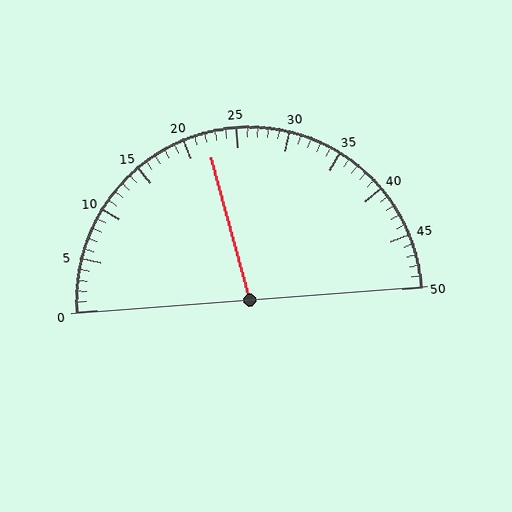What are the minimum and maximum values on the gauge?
The gauge ranges from 0 to 50.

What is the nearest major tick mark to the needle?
The nearest major tick mark is 20.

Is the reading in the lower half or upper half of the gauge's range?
The reading is in the lower half of the range (0 to 50).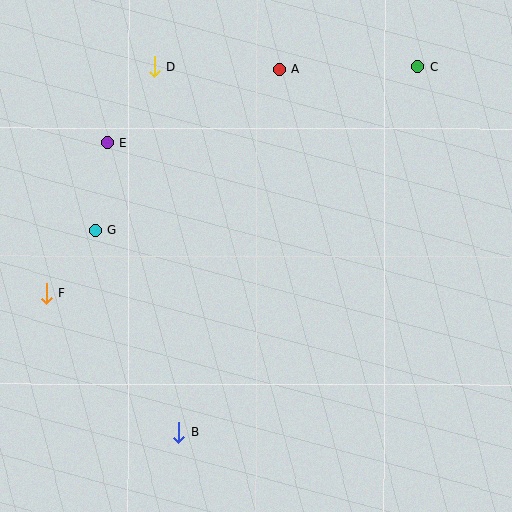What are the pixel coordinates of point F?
Point F is at (46, 293).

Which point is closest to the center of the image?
Point G at (95, 230) is closest to the center.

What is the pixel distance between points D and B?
The distance between D and B is 366 pixels.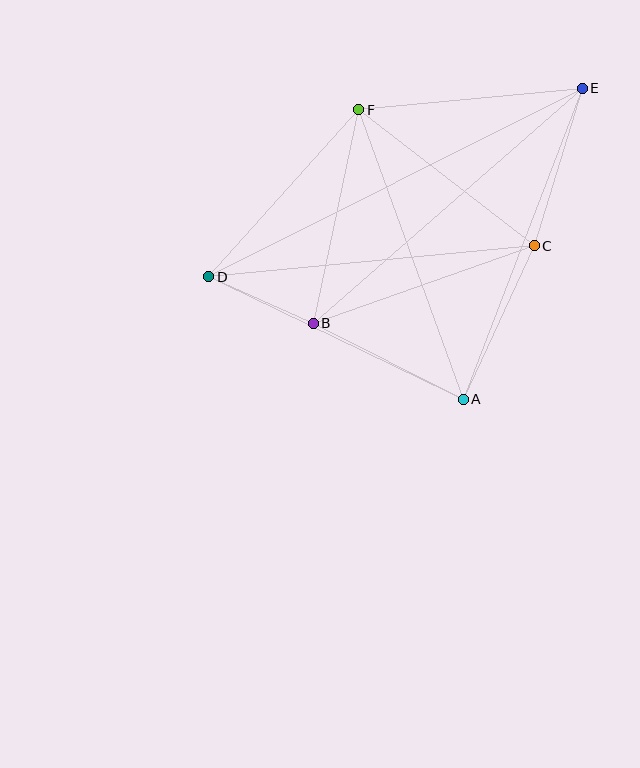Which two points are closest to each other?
Points B and D are closest to each other.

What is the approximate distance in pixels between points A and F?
The distance between A and F is approximately 308 pixels.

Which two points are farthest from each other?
Points D and E are farthest from each other.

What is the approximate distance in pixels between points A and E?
The distance between A and E is approximately 333 pixels.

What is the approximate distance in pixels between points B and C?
The distance between B and C is approximately 234 pixels.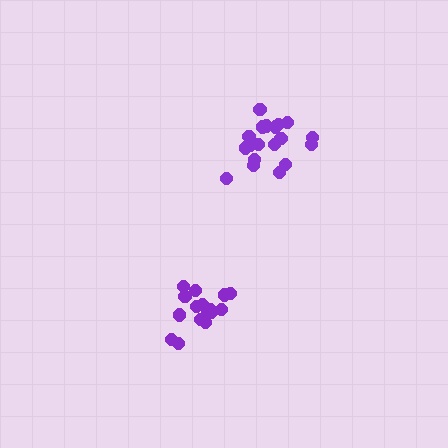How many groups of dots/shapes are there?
There are 2 groups.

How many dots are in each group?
Group 1: 19 dots, Group 2: 16 dots (35 total).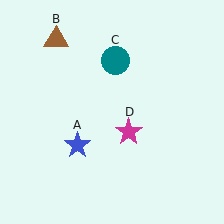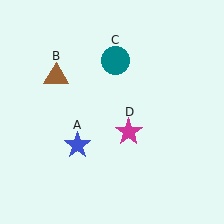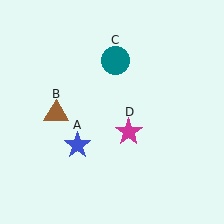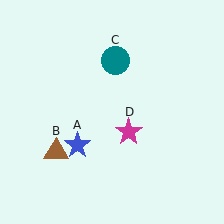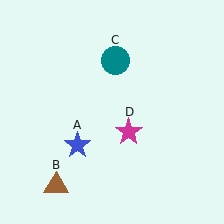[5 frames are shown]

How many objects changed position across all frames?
1 object changed position: brown triangle (object B).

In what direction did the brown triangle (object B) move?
The brown triangle (object B) moved down.